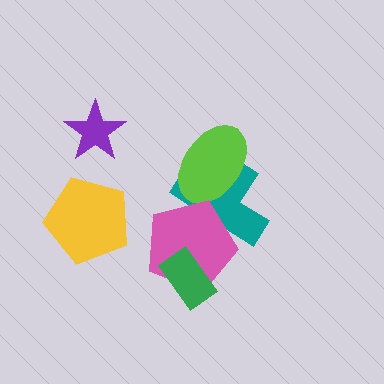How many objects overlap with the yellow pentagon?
0 objects overlap with the yellow pentagon.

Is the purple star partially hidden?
No, no other shape covers it.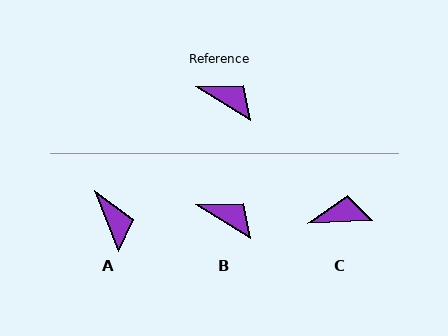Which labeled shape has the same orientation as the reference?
B.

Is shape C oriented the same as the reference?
No, it is off by about 34 degrees.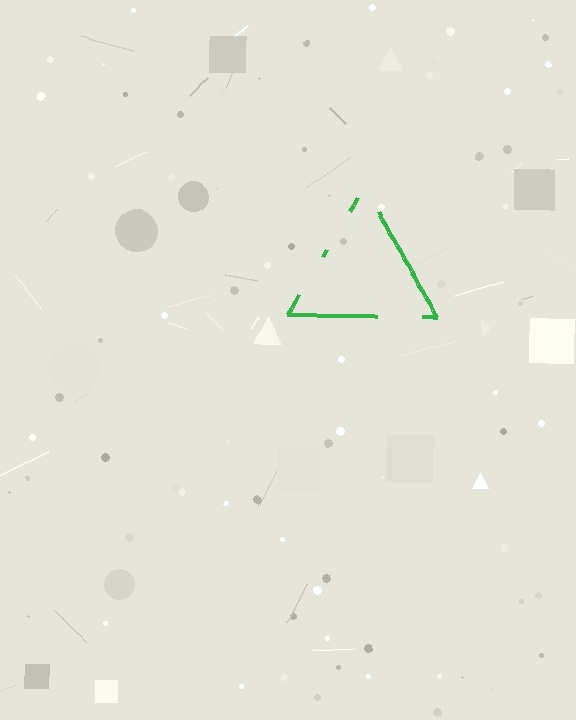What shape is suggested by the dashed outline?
The dashed outline suggests a triangle.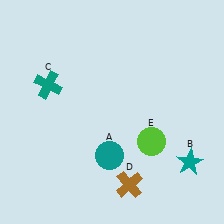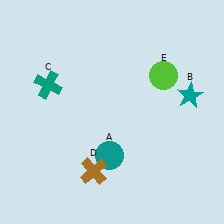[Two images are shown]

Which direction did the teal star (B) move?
The teal star (B) moved up.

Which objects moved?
The objects that moved are: the teal star (B), the brown cross (D), the lime circle (E).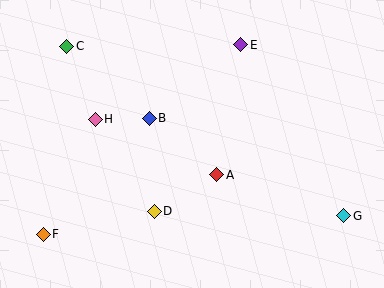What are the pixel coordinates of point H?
Point H is at (95, 120).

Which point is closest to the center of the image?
Point A at (217, 175) is closest to the center.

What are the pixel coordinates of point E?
Point E is at (241, 45).